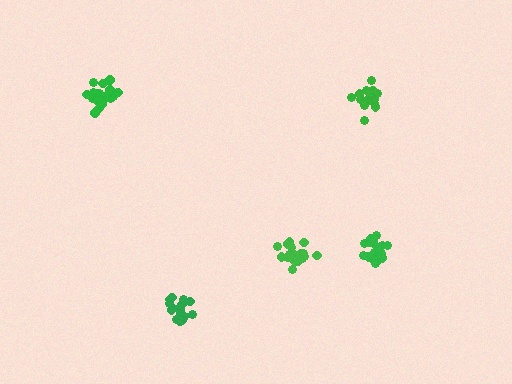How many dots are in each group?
Group 1: 21 dots, Group 2: 15 dots, Group 3: 16 dots, Group 4: 21 dots, Group 5: 19 dots (92 total).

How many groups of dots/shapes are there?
There are 5 groups.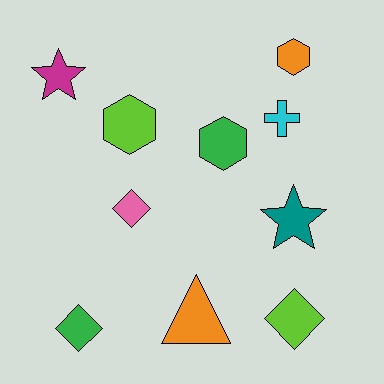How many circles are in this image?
There are no circles.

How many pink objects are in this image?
There is 1 pink object.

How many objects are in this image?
There are 10 objects.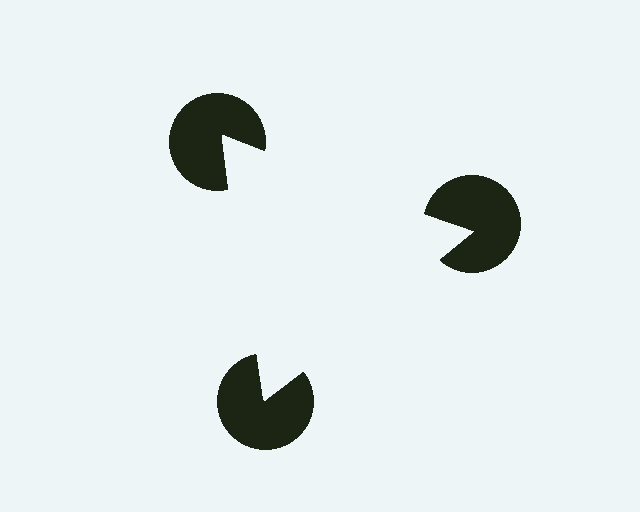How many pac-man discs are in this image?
There are 3 — one at each vertex of the illusory triangle.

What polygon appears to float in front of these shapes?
An illusory triangle — its edges are inferred from the aligned wedge cuts in the pac-man discs, not physically drawn.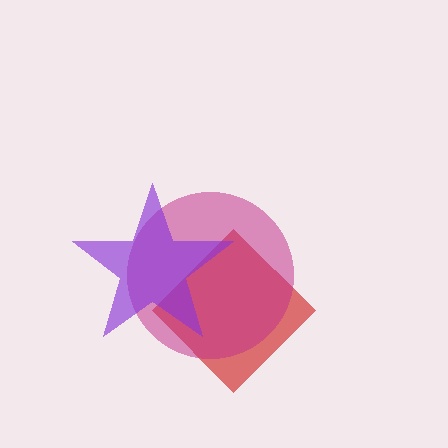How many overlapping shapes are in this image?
There are 3 overlapping shapes in the image.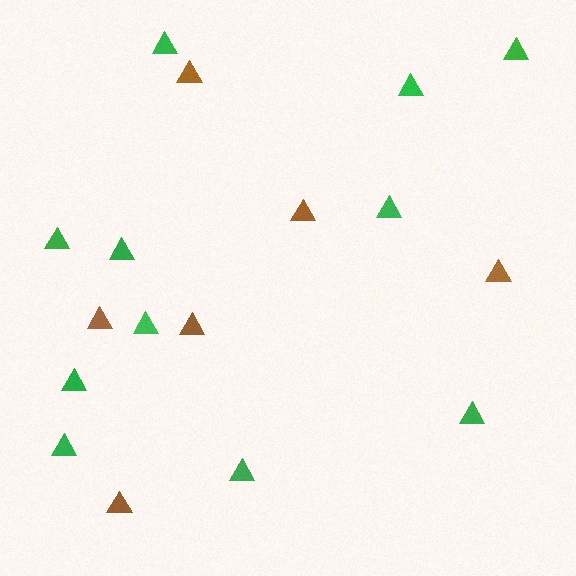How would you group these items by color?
There are 2 groups: one group of brown triangles (6) and one group of green triangles (11).